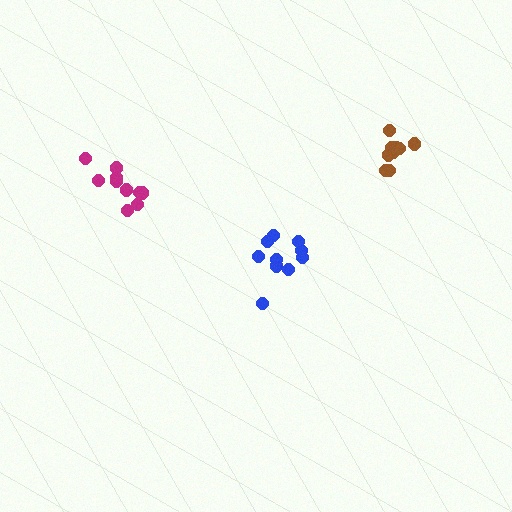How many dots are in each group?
Group 1: 10 dots, Group 2: 9 dots, Group 3: 10 dots (29 total).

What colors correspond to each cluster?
The clusters are colored: blue, brown, magenta.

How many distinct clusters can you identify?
There are 3 distinct clusters.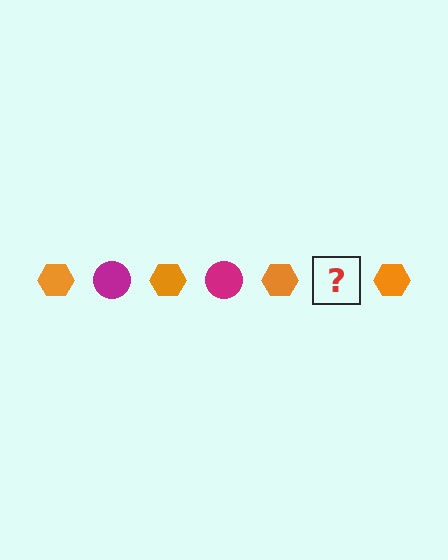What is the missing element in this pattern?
The missing element is a magenta circle.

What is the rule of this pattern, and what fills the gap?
The rule is that the pattern alternates between orange hexagon and magenta circle. The gap should be filled with a magenta circle.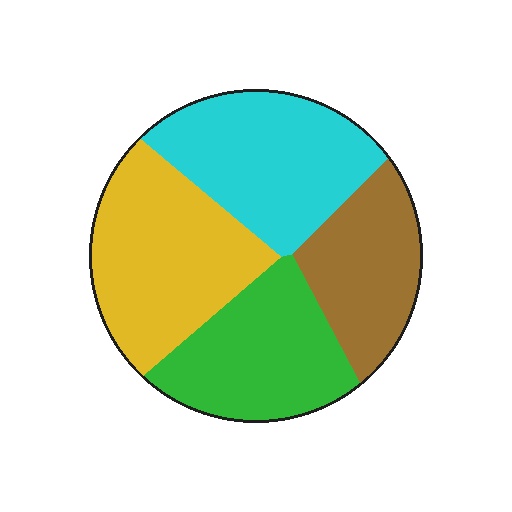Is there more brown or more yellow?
Yellow.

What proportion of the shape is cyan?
Cyan takes up between a quarter and a half of the shape.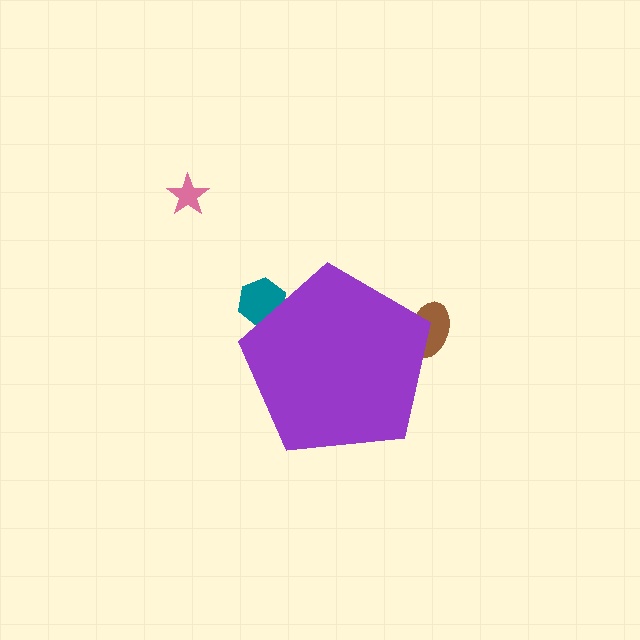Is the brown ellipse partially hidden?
Yes, the brown ellipse is partially hidden behind the purple pentagon.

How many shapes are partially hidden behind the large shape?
2 shapes are partially hidden.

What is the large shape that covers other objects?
A purple pentagon.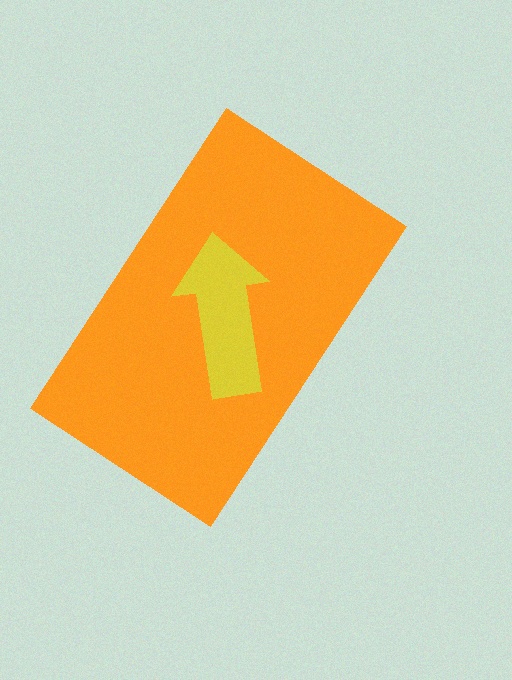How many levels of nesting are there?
2.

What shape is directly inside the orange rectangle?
The yellow arrow.